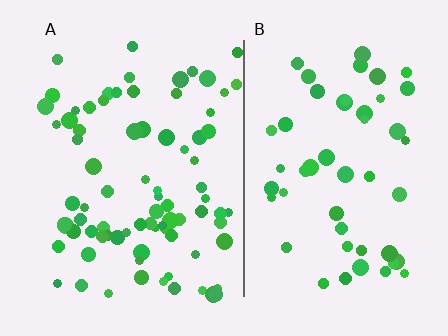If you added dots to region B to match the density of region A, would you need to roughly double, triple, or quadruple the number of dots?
Approximately double.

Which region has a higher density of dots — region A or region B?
A (the left).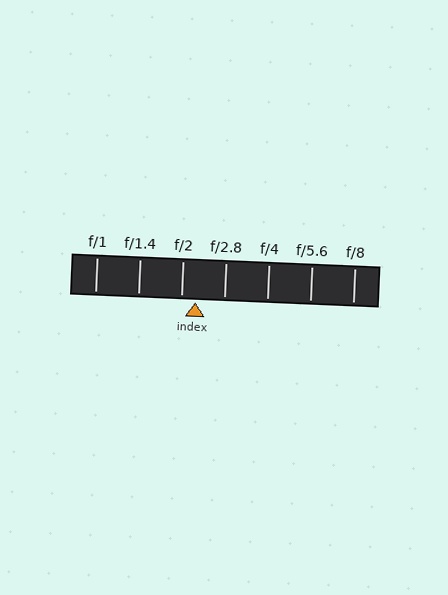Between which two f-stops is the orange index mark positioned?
The index mark is between f/2 and f/2.8.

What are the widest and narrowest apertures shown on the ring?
The widest aperture shown is f/1 and the narrowest is f/8.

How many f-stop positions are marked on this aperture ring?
There are 7 f-stop positions marked.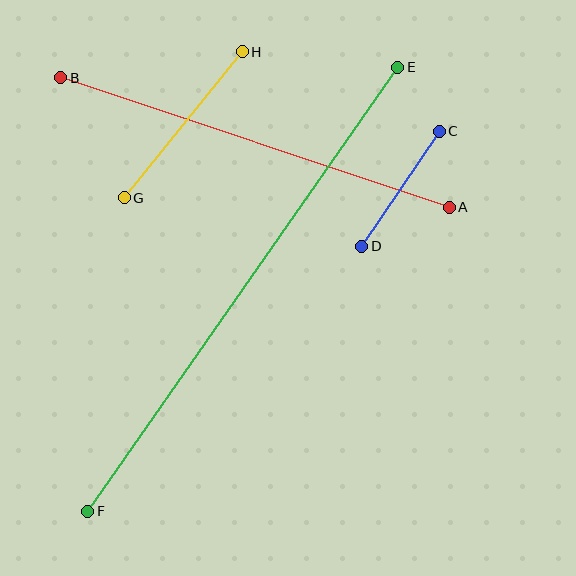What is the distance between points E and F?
The distance is approximately 542 pixels.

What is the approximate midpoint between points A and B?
The midpoint is at approximately (255, 142) pixels.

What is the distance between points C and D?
The distance is approximately 139 pixels.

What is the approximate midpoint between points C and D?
The midpoint is at approximately (400, 189) pixels.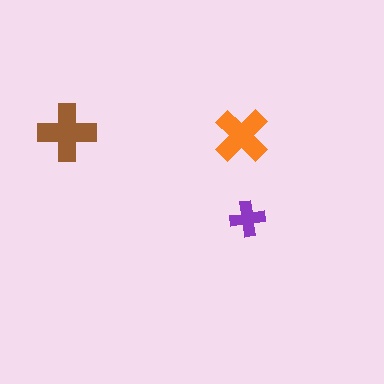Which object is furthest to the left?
The brown cross is leftmost.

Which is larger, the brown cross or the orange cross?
The brown one.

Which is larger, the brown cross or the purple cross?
The brown one.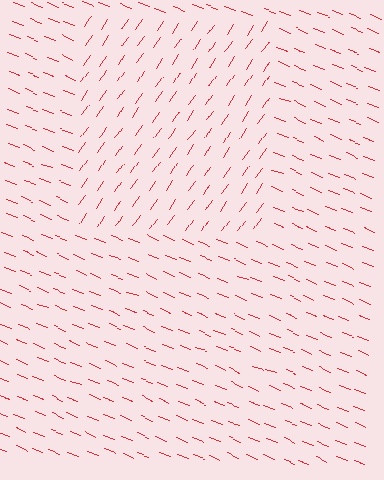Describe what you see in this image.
The image is filled with small red line segments. A rectangle region in the image has lines oriented differently from the surrounding lines, creating a visible texture boundary.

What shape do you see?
I see a rectangle.